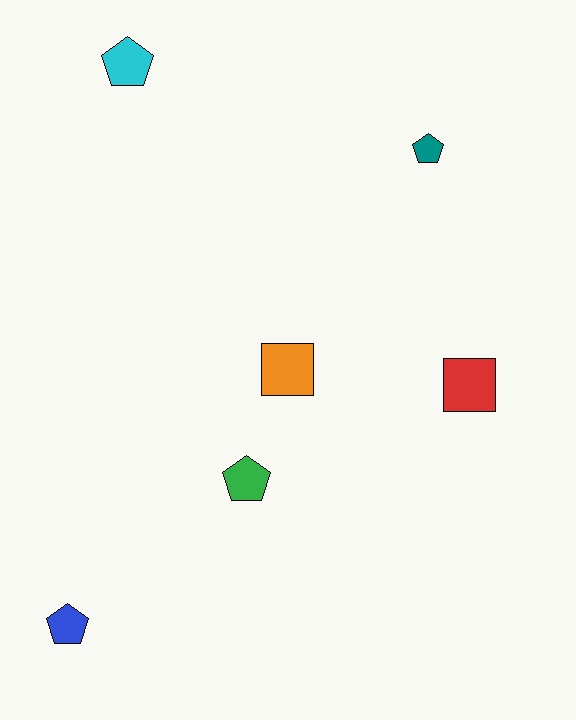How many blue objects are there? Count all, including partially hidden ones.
There is 1 blue object.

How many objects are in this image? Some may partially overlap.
There are 6 objects.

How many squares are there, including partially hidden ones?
There are 2 squares.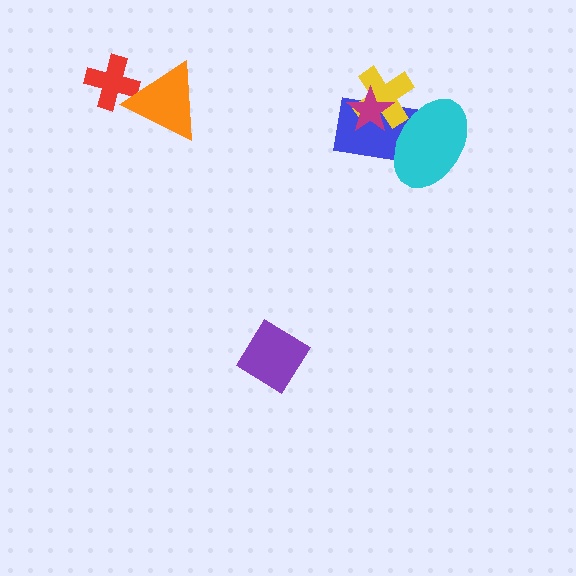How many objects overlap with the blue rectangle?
3 objects overlap with the blue rectangle.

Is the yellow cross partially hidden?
Yes, it is partially covered by another shape.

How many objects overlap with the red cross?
1 object overlaps with the red cross.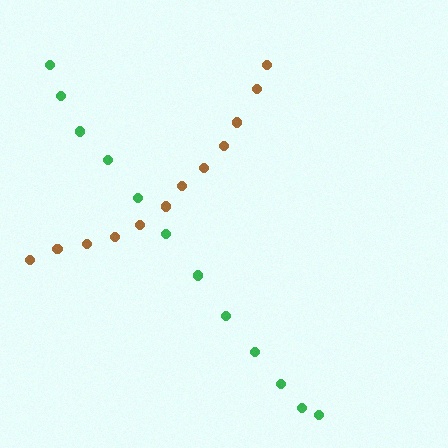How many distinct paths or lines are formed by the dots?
There are 2 distinct paths.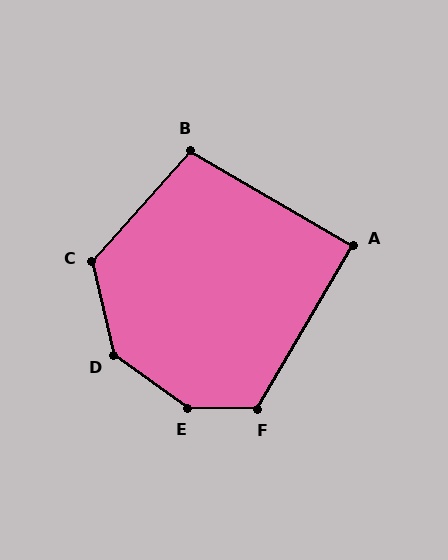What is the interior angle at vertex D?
Approximately 139 degrees (obtuse).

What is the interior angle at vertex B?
Approximately 101 degrees (obtuse).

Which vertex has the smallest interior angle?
A, at approximately 90 degrees.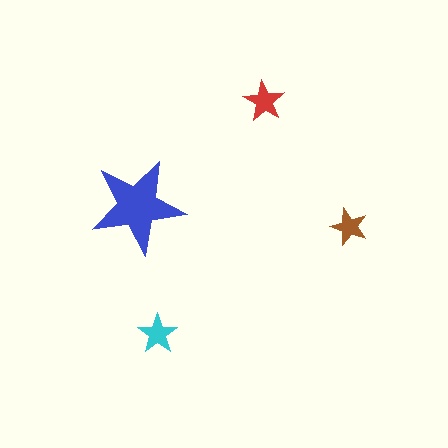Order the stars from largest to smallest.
the blue one, the red one, the cyan one, the brown one.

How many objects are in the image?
There are 4 objects in the image.